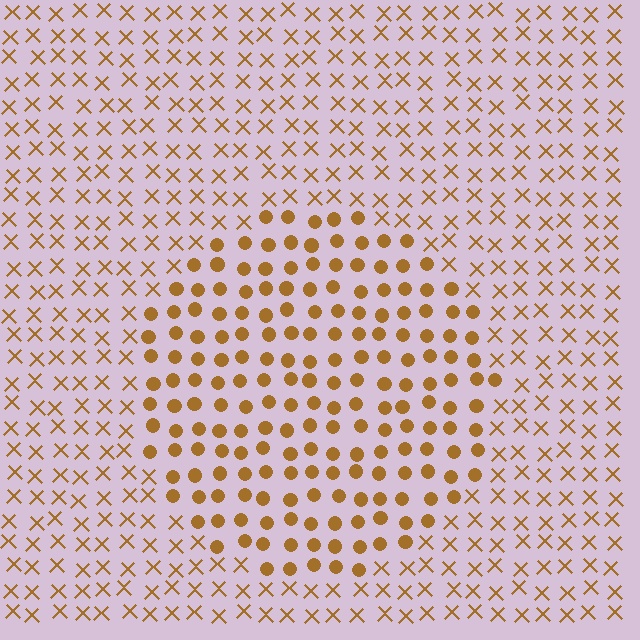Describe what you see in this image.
The image is filled with small brown elements arranged in a uniform grid. A circle-shaped region contains circles, while the surrounding area contains X marks. The boundary is defined purely by the change in element shape.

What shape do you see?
I see a circle.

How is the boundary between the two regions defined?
The boundary is defined by a change in element shape: circles inside vs. X marks outside. All elements share the same color and spacing.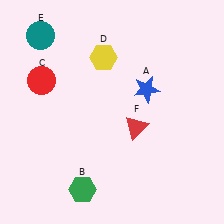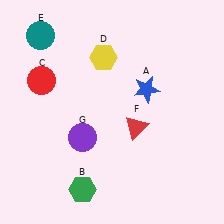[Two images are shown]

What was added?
A purple circle (G) was added in Image 2.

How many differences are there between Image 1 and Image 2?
There is 1 difference between the two images.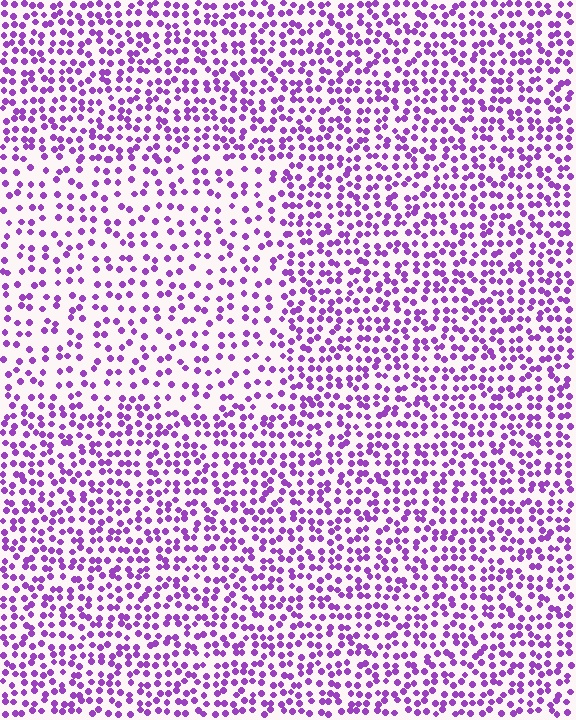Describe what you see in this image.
The image contains small purple elements arranged at two different densities. A rectangle-shaped region is visible where the elements are less densely packed than the surrounding area.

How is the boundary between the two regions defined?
The boundary is defined by a change in element density (approximately 1.7x ratio). All elements are the same color, size, and shape.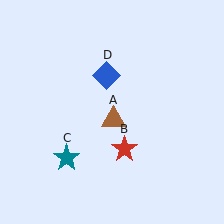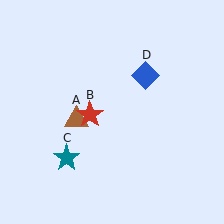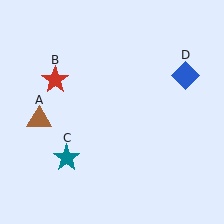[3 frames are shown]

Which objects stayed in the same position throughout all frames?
Teal star (object C) remained stationary.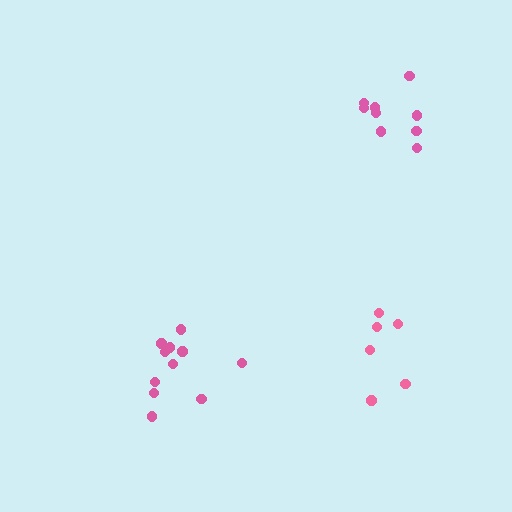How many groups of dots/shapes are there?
There are 3 groups.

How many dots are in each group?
Group 1: 9 dots, Group 2: 11 dots, Group 3: 6 dots (26 total).